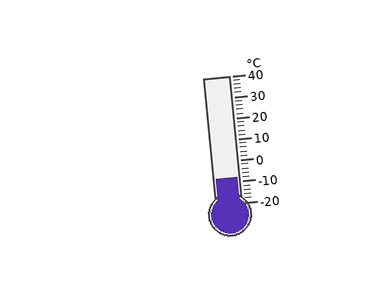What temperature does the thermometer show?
The thermometer shows approximately -8°C.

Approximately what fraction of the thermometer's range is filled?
The thermometer is filled to approximately 20% of its range.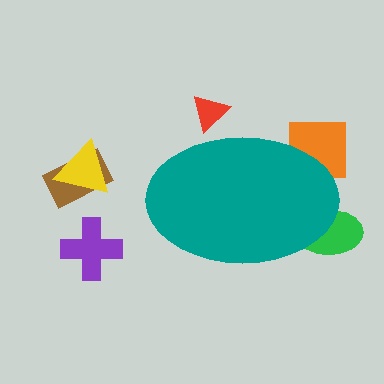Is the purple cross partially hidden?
No, the purple cross is fully visible.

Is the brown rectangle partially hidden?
No, the brown rectangle is fully visible.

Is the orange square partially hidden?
Yes, the orange square is partially hidden behind the teal ellipse.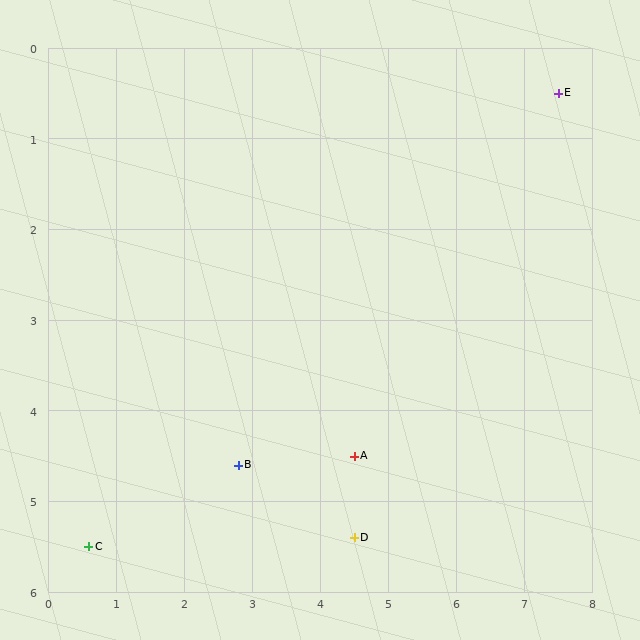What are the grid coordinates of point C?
Point C is at approximately (0.6, 5.5).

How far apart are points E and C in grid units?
Points E and C are about 8.5 grid units apart.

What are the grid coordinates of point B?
Point B is at approximately (2.8, 4.6).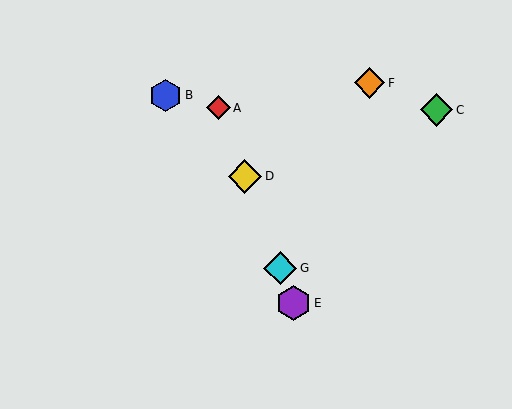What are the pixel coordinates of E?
Object E is at (294, 303).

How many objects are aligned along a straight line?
4 objects (A, D, E, G) are aligned along a straight line.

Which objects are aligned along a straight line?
Objects A, D, E, G are aligned along a straight line.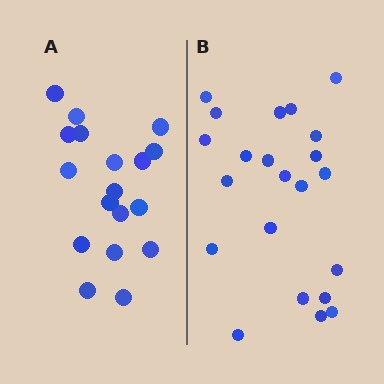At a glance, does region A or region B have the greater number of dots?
Region B (the right region) has more dots.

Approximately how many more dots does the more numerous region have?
Region B has about 4 more dots than region A.